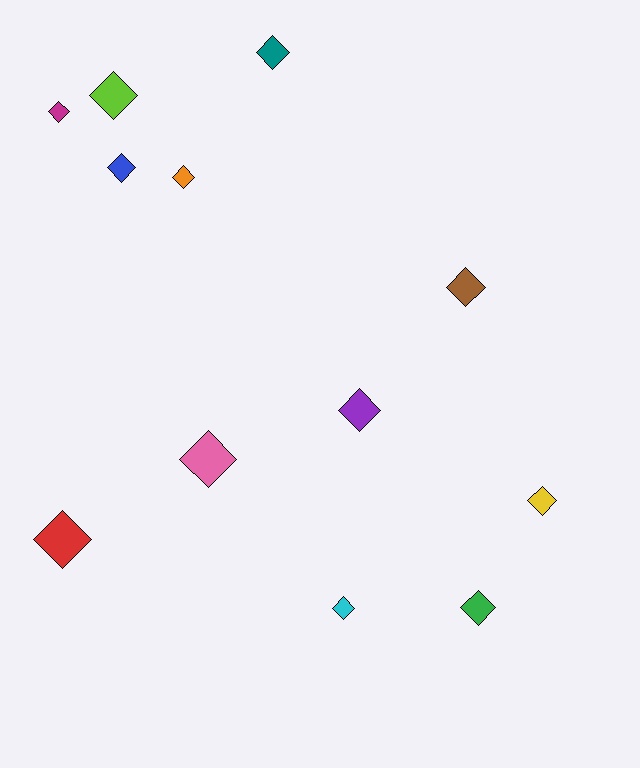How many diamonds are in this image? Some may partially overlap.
There are 12 diamonds.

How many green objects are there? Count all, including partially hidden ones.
There is 1 green object.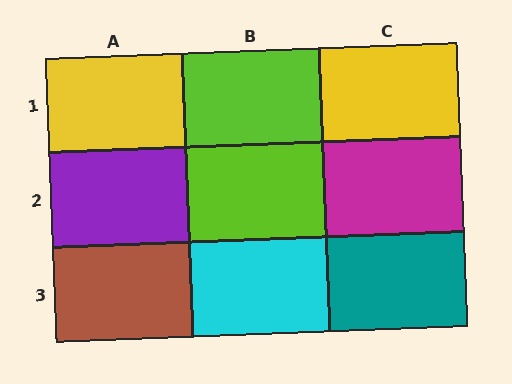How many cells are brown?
1 cell is brown.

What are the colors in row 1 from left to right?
Yellow, lime, yellow.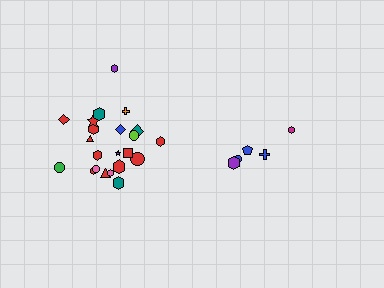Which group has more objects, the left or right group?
The left group.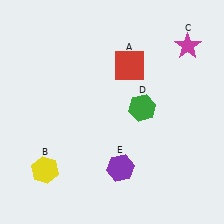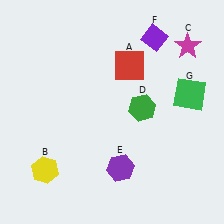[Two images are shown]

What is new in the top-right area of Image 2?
A green square (G) was added in the top-right area of Image 2.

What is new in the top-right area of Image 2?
A purple diamond (F) was added in the top-right area of Image 2.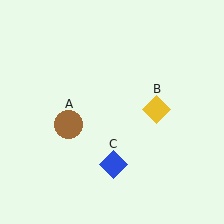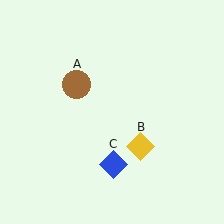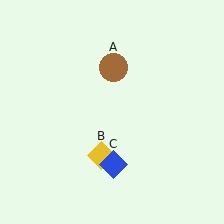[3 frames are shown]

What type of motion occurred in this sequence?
The brown circle (object A), yellow diamond (object B) rotated clockwise around the center of the scene.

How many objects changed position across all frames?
2 objects changed position: brown circle (object A), yellow diamond (object B).